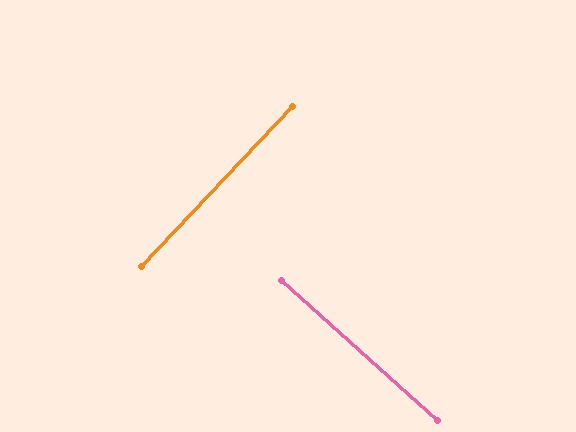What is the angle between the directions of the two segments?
Approximately 89 degrees.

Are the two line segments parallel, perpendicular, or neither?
Perpendicular — they meet at approximately 89°.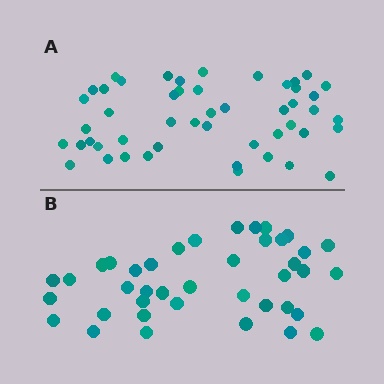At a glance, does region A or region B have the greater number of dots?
Region A (the top region) has more dots.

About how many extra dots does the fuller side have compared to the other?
Region A has roughly 8 or so more dots than region B.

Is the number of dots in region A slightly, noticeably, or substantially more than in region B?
Region A has only slightly more — the two regions are fairly close. The ratio is roughly 1.2 to 1.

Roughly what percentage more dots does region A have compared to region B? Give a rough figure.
About 20% more.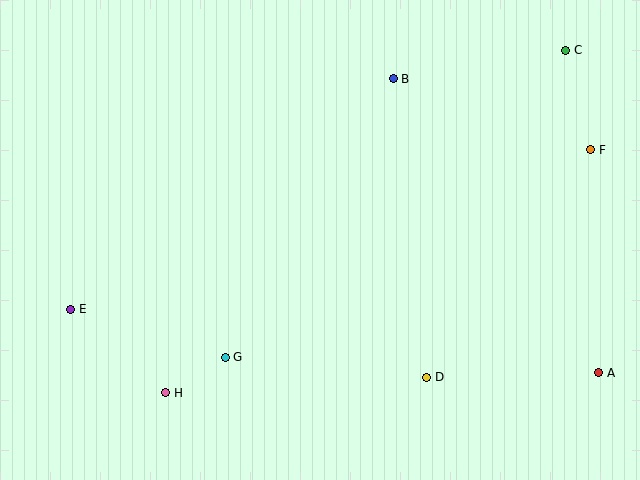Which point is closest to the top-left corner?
Point E is closest to the top-left corner.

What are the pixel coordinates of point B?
Point B is at (393, 79).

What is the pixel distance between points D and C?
The distance between D and C is 355 pixels.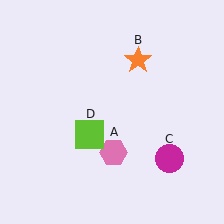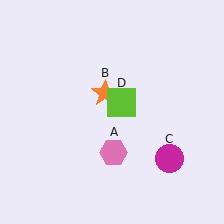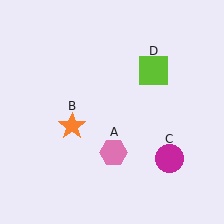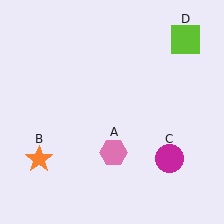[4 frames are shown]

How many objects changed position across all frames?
2 objects changed position: orange star (object B), lime square (object D).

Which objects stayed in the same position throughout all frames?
Pink hexagon (object A) and magenta circle (object C) remained stationary.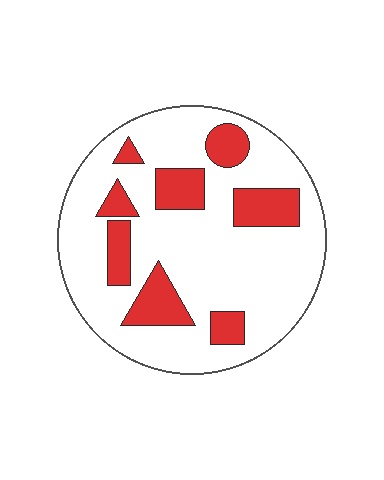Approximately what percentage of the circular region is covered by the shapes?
Approximately 25%.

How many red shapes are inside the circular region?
8.